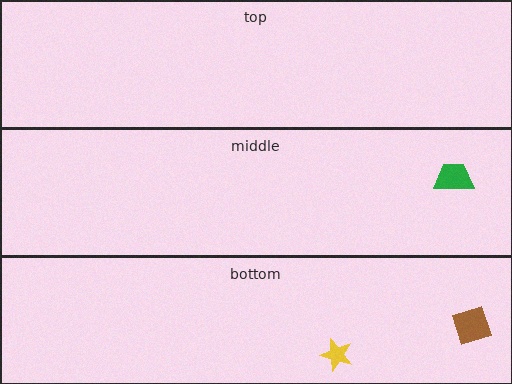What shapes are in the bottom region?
The yellow star, the brown diamond.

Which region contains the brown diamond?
The bottom region.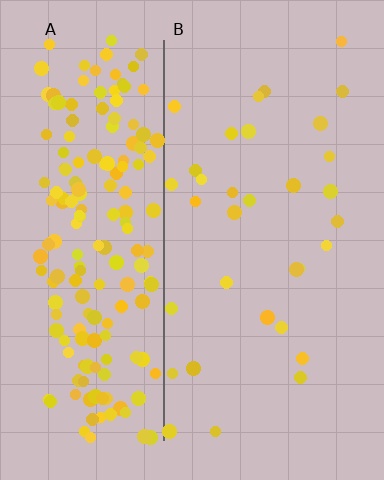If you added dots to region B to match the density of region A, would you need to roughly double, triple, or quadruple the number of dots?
Approximately quadruple.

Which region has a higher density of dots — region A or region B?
A (the left).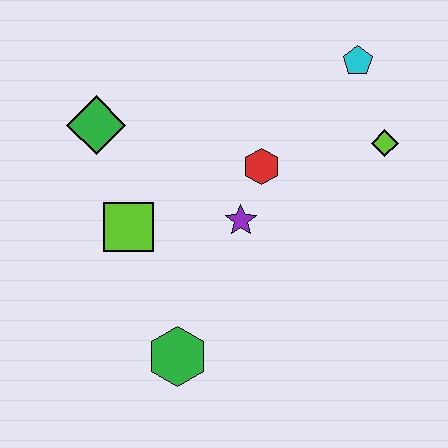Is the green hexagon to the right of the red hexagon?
No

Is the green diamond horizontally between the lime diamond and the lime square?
No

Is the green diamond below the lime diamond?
No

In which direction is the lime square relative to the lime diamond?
The lime square is to the left of the lime diamond.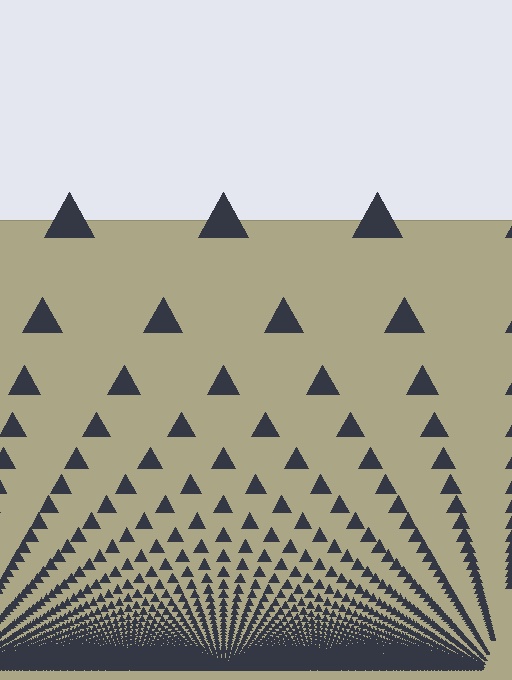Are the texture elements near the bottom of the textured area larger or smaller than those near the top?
Smaller. The gradient is inverted — elements near the bottom are smaller and denser.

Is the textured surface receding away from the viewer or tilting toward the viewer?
The surface appears to tilt toward the viewer. Texture elements get larger and sparser toward the top.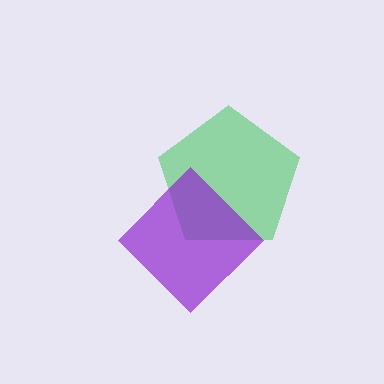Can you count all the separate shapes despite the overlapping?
Yes, there are 2 separate shapes.